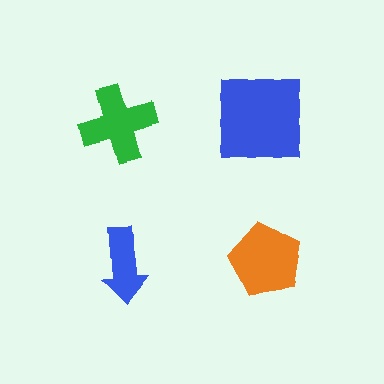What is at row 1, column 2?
A blue square.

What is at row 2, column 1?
A blue arrow.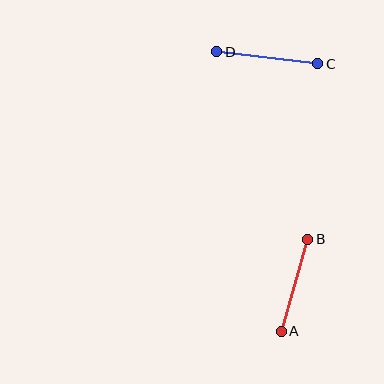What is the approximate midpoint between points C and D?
The midpoint is at approximately (267, 58) pixels.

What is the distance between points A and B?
The distance is approximately 96 pixels.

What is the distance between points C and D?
The distance is approximately 102 pixels.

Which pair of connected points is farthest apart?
Points C and D are farthest apart.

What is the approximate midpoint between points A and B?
The midpoint is at approximately (294, 285) pixels.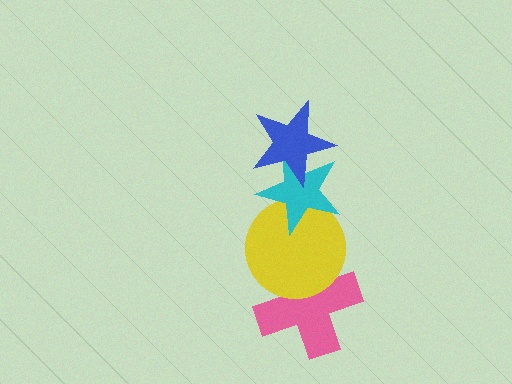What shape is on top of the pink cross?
The yellow circle is on top of the pink cross.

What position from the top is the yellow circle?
The yellow circle is 3rd from the top.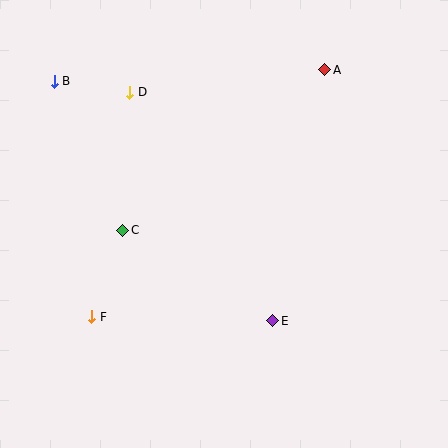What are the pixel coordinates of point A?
Point A is at (325, 70).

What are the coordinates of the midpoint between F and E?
The midpoint between F and E is at (182, 319).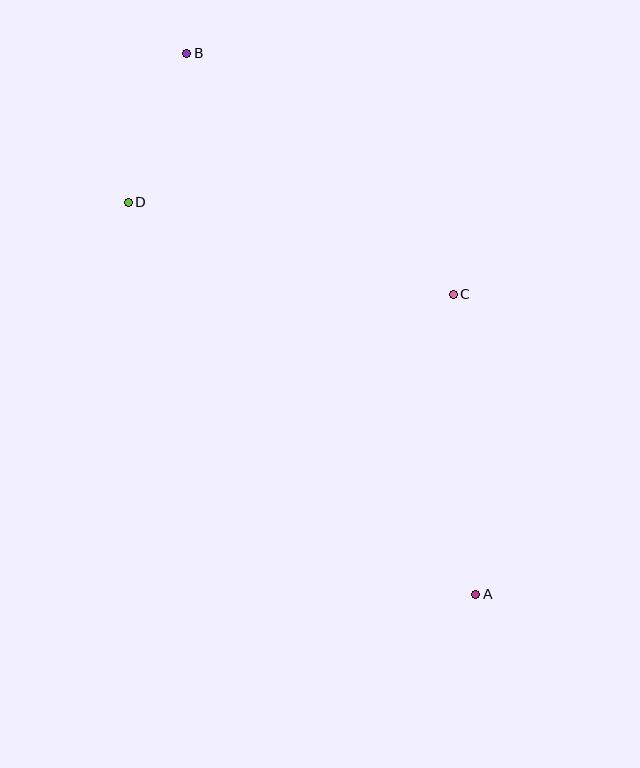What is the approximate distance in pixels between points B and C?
The distance between B and C is approximately 359 pixels.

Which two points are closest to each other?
Points B and D are closest to each other.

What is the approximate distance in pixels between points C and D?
The distance between C and D is approximately 338 pixels.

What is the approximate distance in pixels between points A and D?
The distance between A and D is approximately 524 pixels.